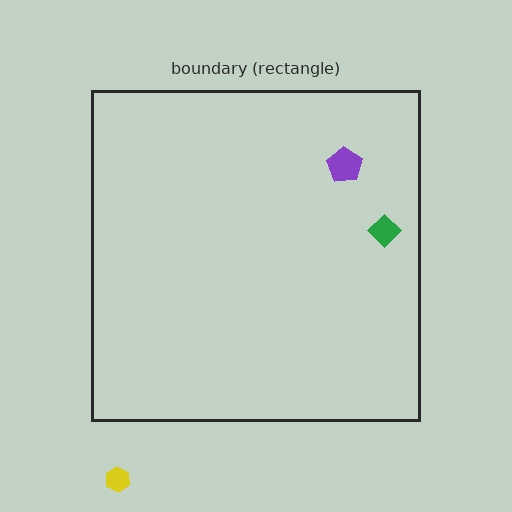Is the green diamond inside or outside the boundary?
Inside.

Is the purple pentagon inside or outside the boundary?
Inside.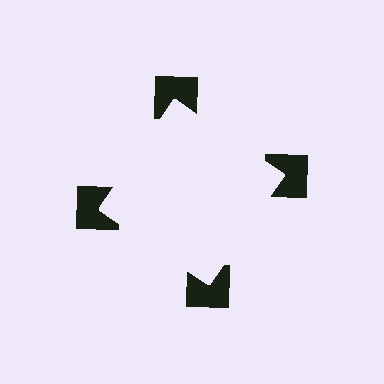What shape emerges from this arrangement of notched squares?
An illusory square — its edges are inferred from the aligned wedge cuts in the notched squares, not physically drawn.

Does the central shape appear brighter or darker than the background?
It typically appears slightly brighter than the background, even though no actual brightness change is drawn.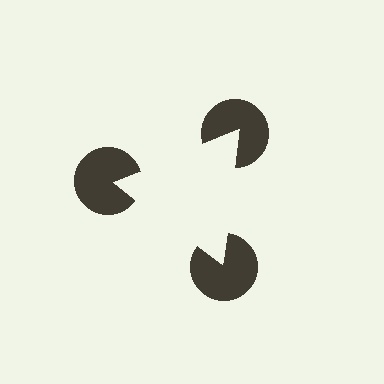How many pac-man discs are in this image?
There are 3 — one at each vertex of the illusory triangle.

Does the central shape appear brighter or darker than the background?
It typically appears slightly brighter than the background, even though no actual brightness change is drawn.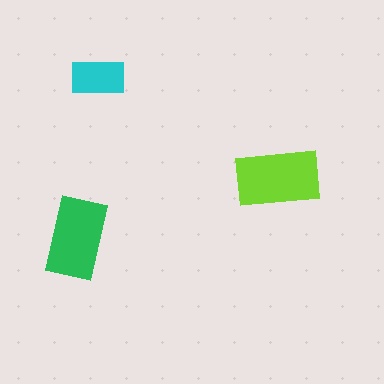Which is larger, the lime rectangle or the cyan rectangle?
The lime one.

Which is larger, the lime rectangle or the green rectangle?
The lime one.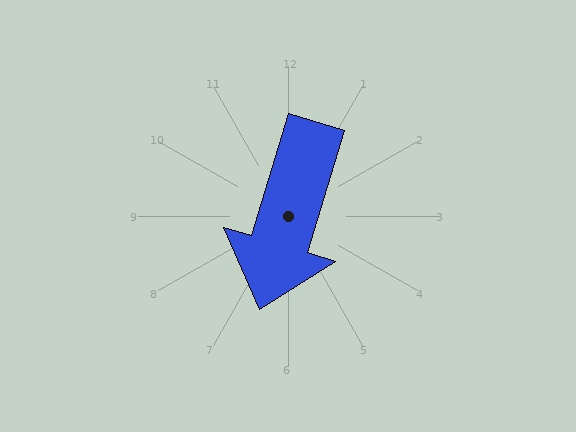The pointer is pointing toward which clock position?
Roughly 7 o'clock.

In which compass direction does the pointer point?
South.